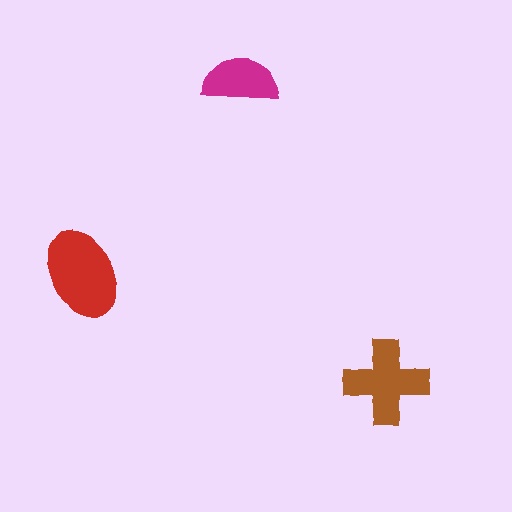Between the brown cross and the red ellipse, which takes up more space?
The red ellipse.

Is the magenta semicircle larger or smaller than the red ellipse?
Smaller.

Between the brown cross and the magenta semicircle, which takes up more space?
The brown cross.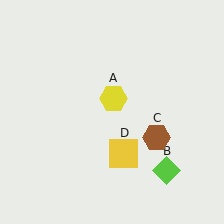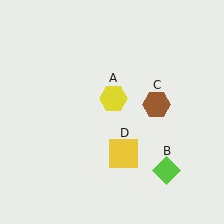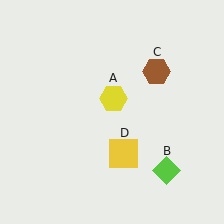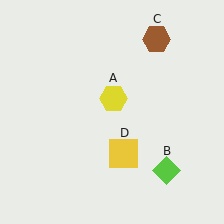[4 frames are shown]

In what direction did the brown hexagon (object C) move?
The brown hexagon (object C) moved up.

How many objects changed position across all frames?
1 object changed position: brown hexagon (object C).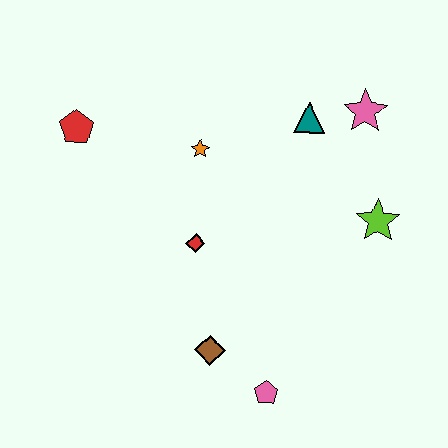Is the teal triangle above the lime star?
Yes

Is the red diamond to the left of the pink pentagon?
Yes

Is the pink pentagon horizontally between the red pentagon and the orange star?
No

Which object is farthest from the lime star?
The red pentagon is farthest from the lime star.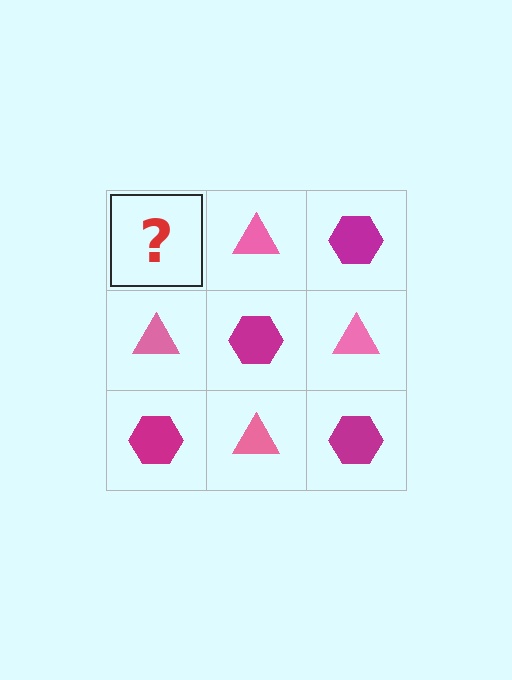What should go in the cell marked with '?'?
The missing cell should contain a magenta hexagon.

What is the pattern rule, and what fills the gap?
The rule is that it alternates magenta hexagon and pink triangle in a checkerboard pattern. The gap should be filled with a magenta hexagon.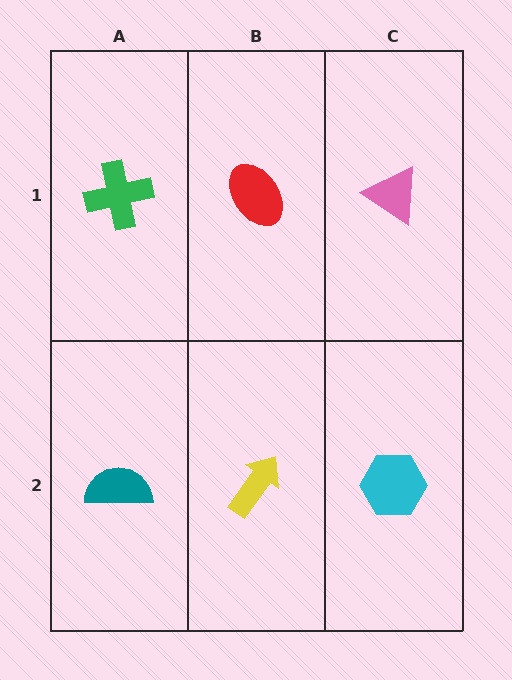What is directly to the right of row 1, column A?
A red ellipse.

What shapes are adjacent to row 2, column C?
A pink triangle (row 1, column C), a yellow arrow (row 2, column B).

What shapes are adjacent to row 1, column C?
A cyan hexagon (row 2, column C), a red ellipse (row 1, column B).